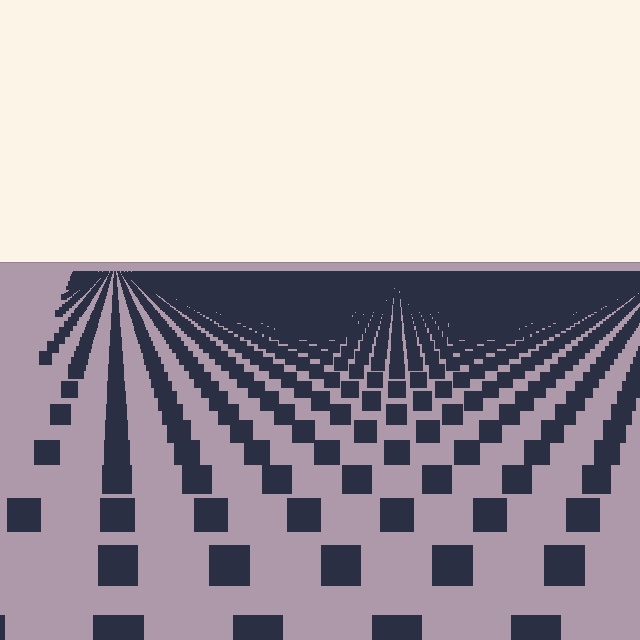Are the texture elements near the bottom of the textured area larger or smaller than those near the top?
Larger. Near the bottom, elements are closer to the viewer and appear at a bigger on-screen size.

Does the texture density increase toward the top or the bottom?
Density increases toward the top.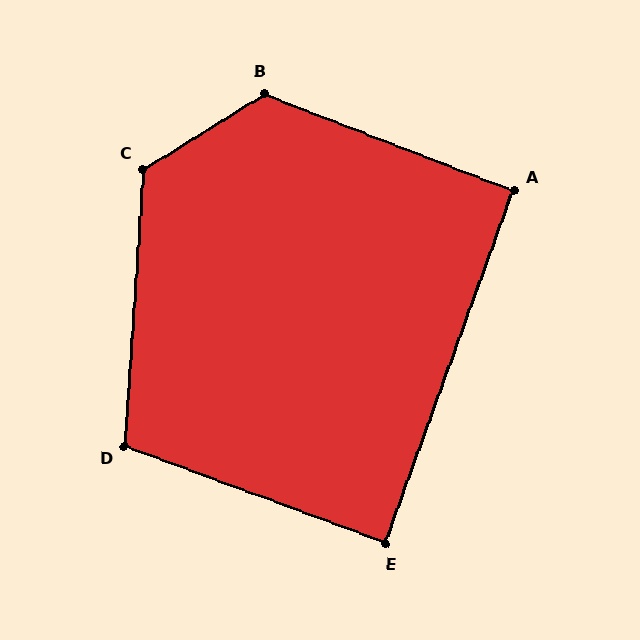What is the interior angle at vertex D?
Approximately 107 degrees (obtuse).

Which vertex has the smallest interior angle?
E, at approximately 90 degrees.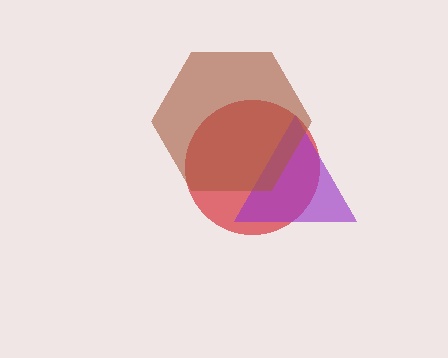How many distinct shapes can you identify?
There are 3 distinct shapes: a red circle, a purple triangle, a brown hexagon.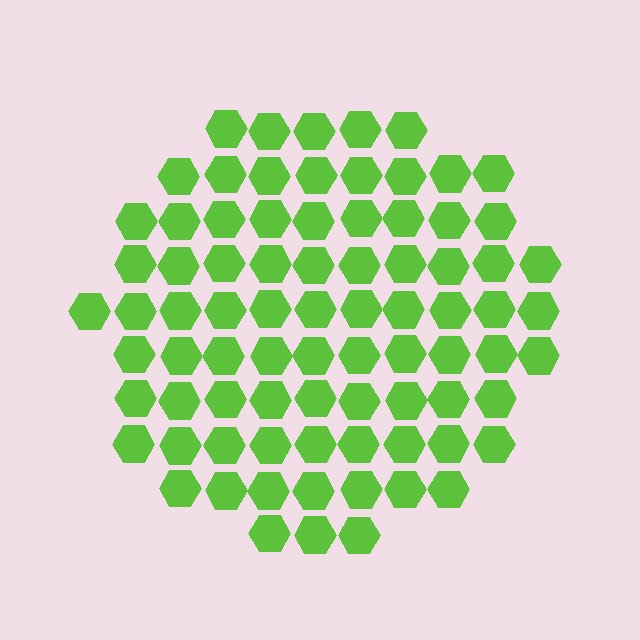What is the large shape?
The large shape is a circle.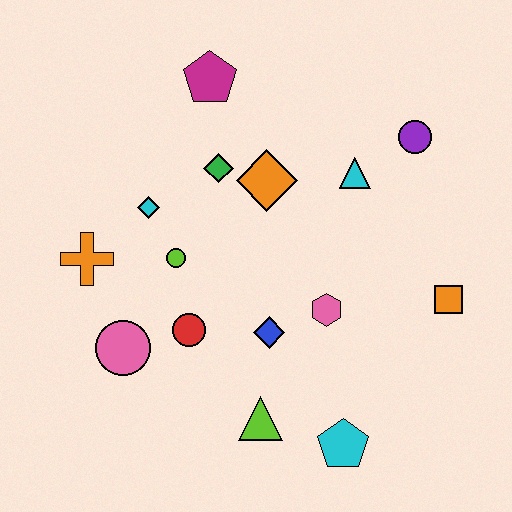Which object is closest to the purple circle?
The cyan triangle is closest to the purple circle.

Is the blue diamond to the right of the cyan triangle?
No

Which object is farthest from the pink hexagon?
The magenta pentagon is farthest from the pink hexagon.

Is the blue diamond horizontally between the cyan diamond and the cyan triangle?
Yes